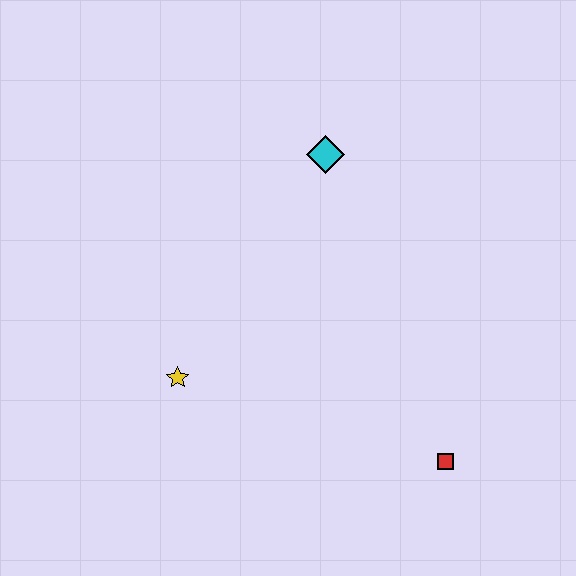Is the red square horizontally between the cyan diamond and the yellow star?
No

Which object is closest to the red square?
The yellow star is closest to the red square.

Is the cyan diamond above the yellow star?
Yes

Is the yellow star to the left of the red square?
Yes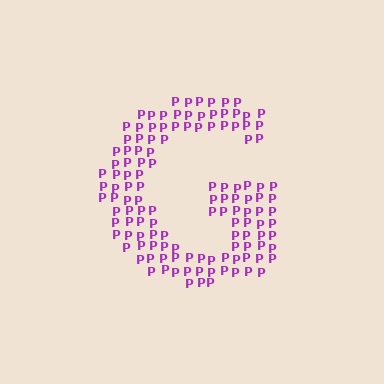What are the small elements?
The small elements are letter P's.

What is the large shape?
The large shape is the letter G.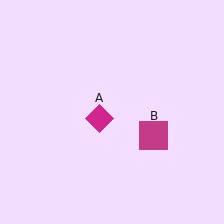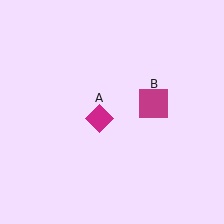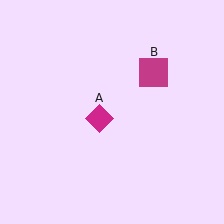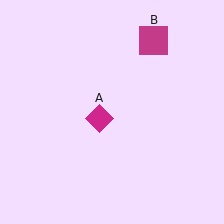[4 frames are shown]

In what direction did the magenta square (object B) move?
The magenta square (object B) moved up.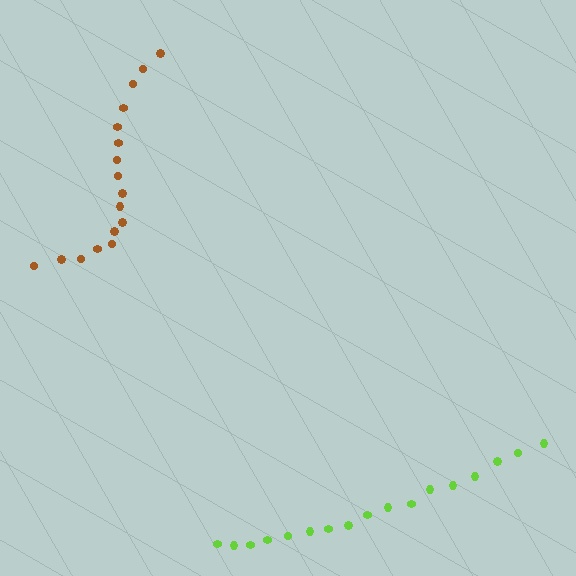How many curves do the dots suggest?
There are 2 distinct paths.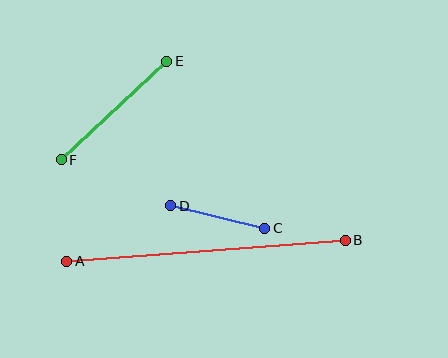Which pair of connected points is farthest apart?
Points A and B are farthest apart.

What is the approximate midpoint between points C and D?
The midpoint is at approximately (218, 217) pixels.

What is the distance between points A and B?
The distance is approximately 279 pixels.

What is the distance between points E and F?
The distance is approximately 144 pixels.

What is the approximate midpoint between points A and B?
The midpoint is at approximately (206, 251) pixels.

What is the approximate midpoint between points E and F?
The midpoint is at approximately (114, 110) pixels.